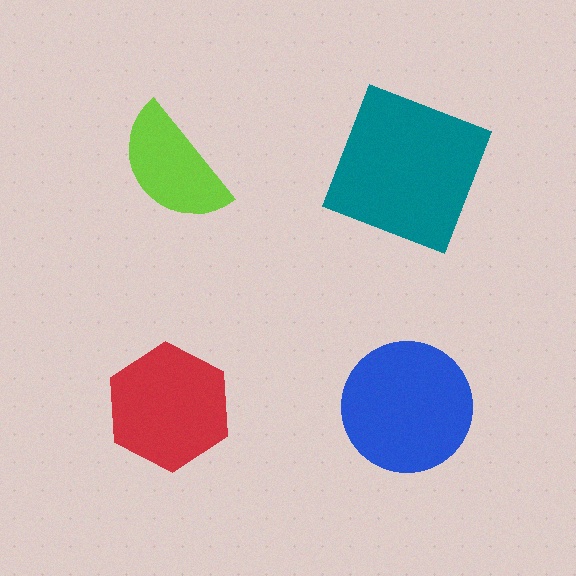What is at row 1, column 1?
A lime semicircle.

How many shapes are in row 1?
2 shapes.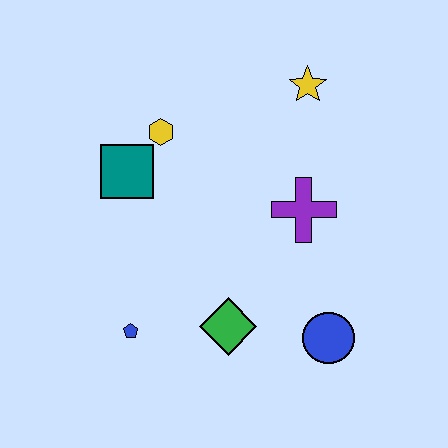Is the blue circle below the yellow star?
Yes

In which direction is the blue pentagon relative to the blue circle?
The blue pentagon is to the left of the blue circle.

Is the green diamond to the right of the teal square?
Yes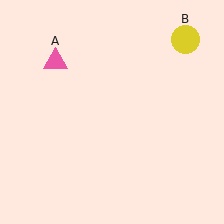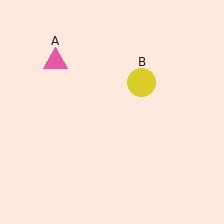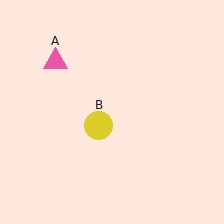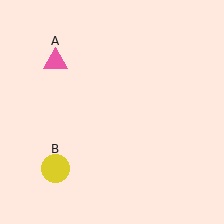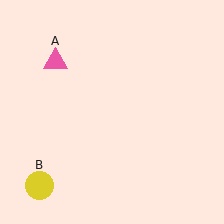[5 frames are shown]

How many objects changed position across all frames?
1 object changed position: yellow circle (object B).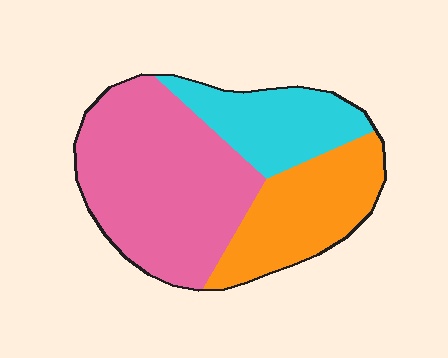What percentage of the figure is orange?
Orange covers about 25% of the figure.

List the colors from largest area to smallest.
From largest to smallest: pink, orange, cyan.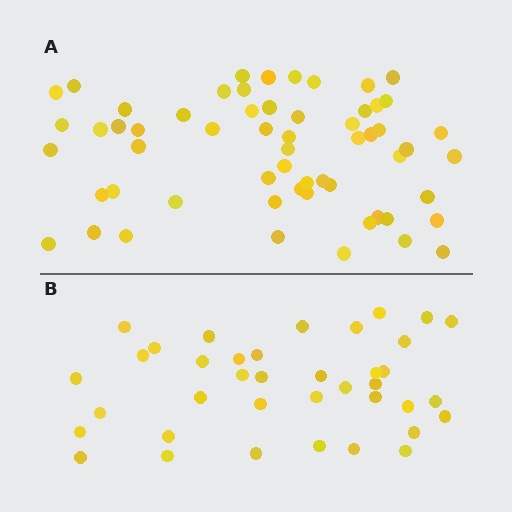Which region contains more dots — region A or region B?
Region A (the top region) has more dots.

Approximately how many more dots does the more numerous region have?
Region A has approximately 20 more dots than region B.